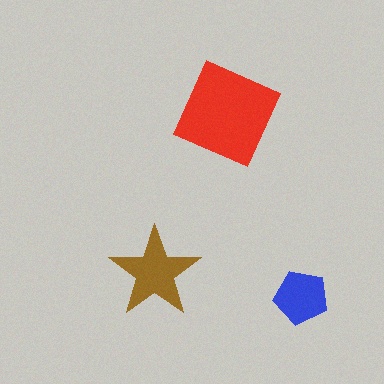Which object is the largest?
The red square.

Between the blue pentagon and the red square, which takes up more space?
The red square.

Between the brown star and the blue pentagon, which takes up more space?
The brown star.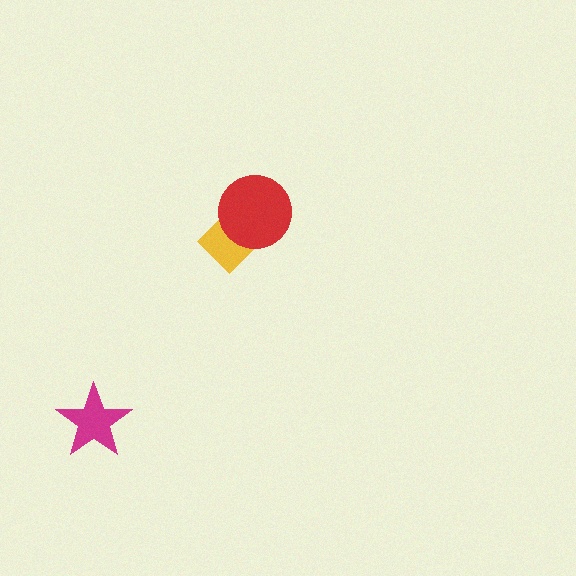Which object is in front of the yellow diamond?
The red circle is in front of the yellow diamond.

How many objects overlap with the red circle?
1 object overlaps with the red circle.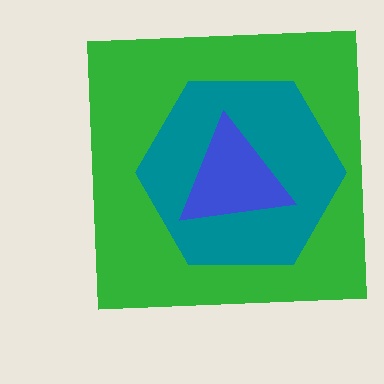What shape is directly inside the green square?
The teal hexagon.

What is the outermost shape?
The green square.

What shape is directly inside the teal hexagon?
The blue triangle.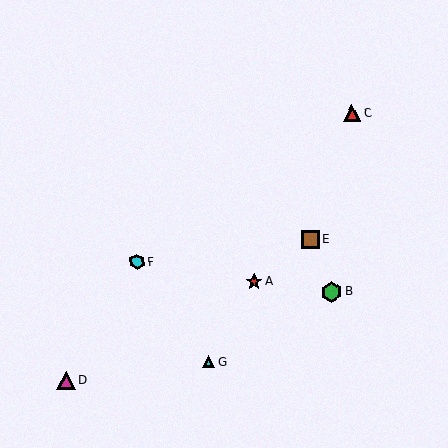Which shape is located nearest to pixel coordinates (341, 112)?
The red triangle (labeled C) at (352, 113) is nearest to that location.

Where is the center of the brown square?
The center of the brown square is at (311, 239).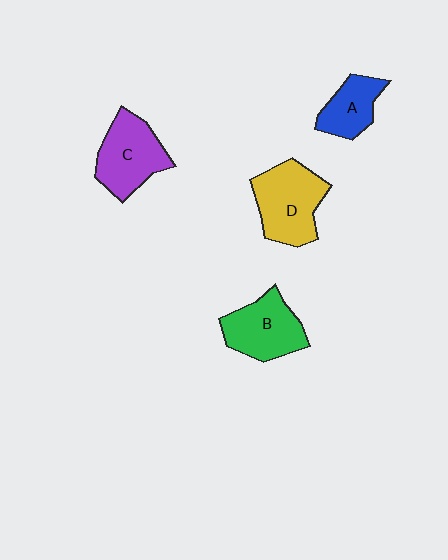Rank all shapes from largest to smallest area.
From largest to smallest: D (yellow), C (purple), B (green), A (blue).